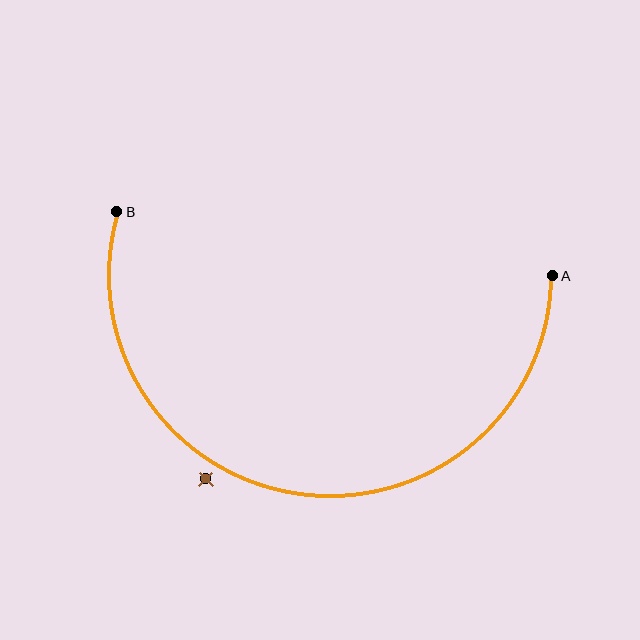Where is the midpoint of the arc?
The arc midpoint is the point on the curve farthest from the straight line joining A and B. It sits below that line.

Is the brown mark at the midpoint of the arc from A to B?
No — the brown mark does not lie on the arc at all. It sits slightly outside the curve.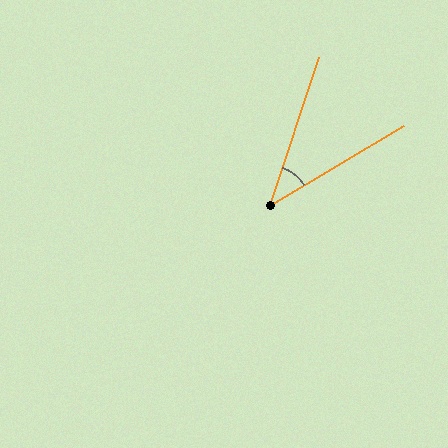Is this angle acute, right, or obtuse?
It is acute.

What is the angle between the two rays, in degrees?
Approximately 41 degrees.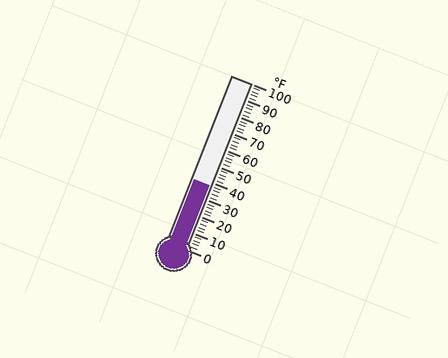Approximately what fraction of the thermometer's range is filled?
The thermometer is filled to approximately 40% of its range.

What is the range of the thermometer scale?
The thermometer scale ranges from 0°F to 100°F.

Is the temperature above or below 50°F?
The temperature is below 50°F.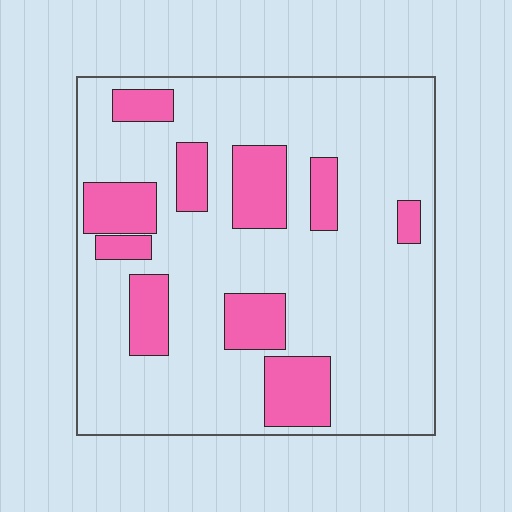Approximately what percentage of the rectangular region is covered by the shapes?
Approximately 20%.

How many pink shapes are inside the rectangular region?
10.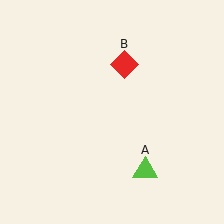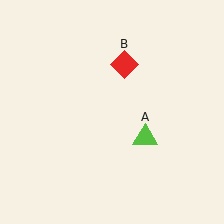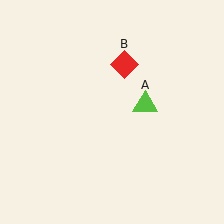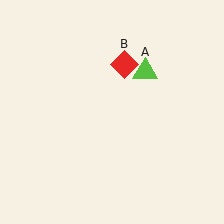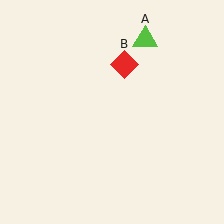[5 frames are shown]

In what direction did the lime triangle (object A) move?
The lime triangle (object A) moved up.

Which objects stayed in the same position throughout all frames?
Red diamond (object B) remained stationary.